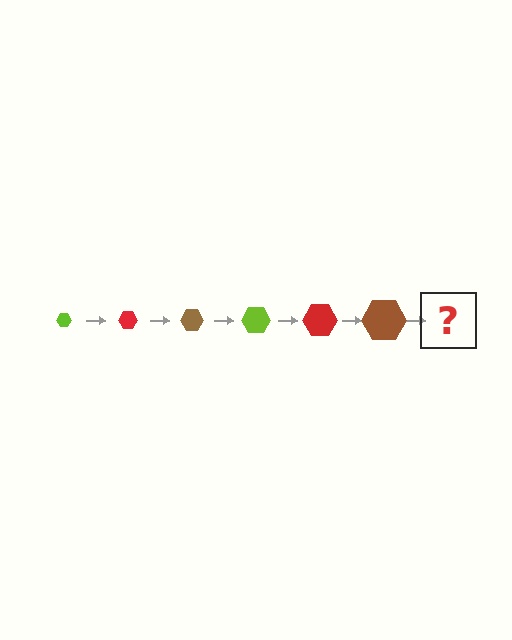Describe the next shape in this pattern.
It should be a lime hexagon, larger than the previous one.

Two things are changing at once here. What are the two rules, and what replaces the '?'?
The two rules are that the hexagon grows larger each step and the color cycles through lime, red, and brown. The '?' should be a lime hexagon, larger than the previous one.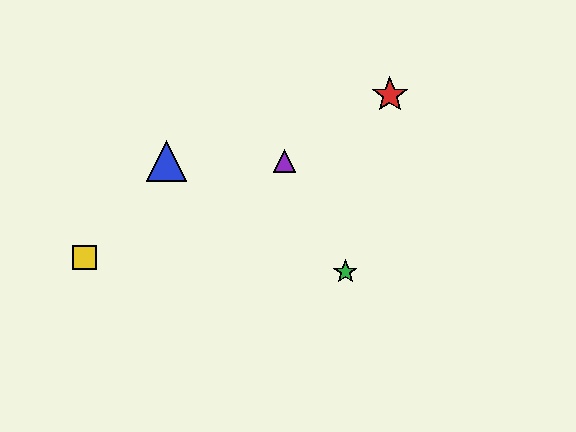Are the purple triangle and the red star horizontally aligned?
No, the purple triangle is at y≈161 and the red star is at y≈95.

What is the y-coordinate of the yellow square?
The yellow square is at y≈258.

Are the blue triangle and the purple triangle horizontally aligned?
Yes, both are at y≈161.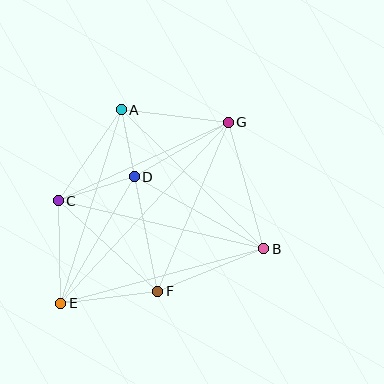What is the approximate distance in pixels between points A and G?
The distance between A and G is approximately 108 pixels.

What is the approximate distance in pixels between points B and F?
The distance between B and F is approximately 114 pixels.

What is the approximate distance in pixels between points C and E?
The distance between C and E is approximately 103 pixels.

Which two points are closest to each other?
Points A and D are closest to each other.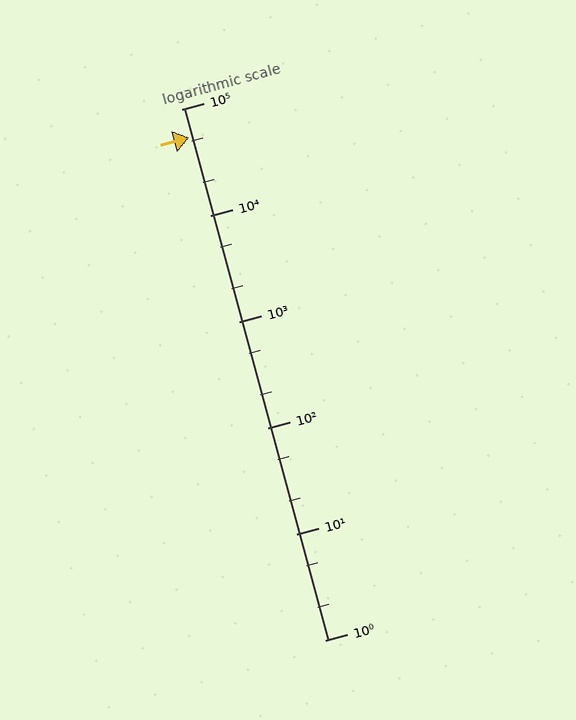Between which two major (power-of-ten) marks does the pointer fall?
The pointer is between 10000 and 100000.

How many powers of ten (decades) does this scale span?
The scale spans 5 decades, from 1 to 100000.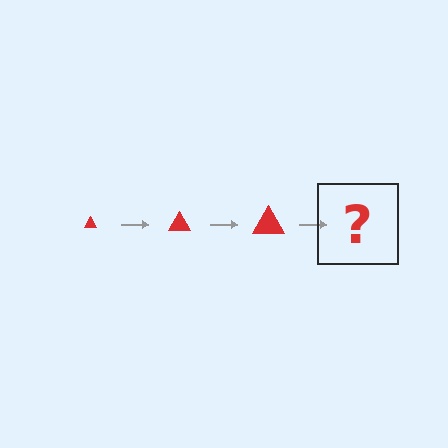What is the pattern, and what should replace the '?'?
The pattern is that the triangle gets progressively larger each step. The '?' should be a red triangle, larger than the previous one.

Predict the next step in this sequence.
The next step is a red triangle, larger than the previous one.